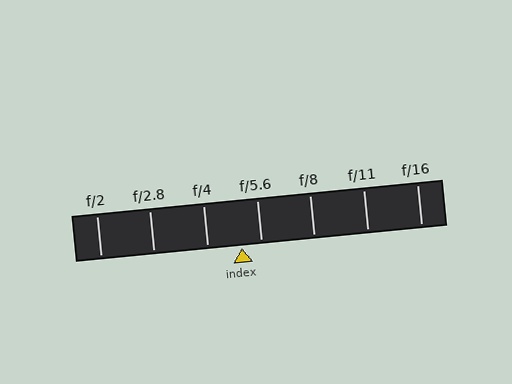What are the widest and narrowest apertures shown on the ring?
The widest aperture shown is f/2 and the narrowest is f/16.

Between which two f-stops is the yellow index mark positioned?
The index mark is between f/4 and f/5.6.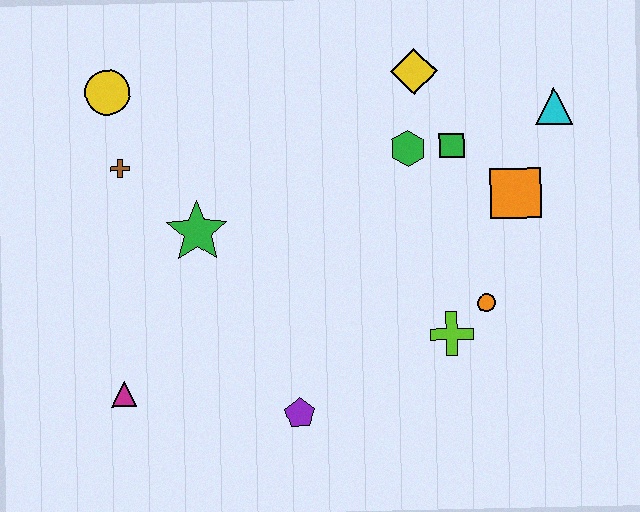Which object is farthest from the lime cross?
The yellow circle is farthest from the lime cross.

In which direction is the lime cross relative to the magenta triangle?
The lime cross is to the right of the magenta triangle.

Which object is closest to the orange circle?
The lime cross is closest to the orange circle.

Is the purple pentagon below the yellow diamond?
Yes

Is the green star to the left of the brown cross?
No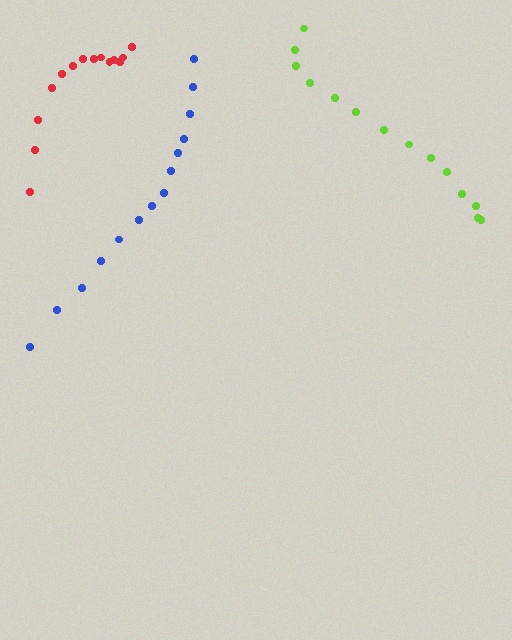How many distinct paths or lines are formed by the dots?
There are 3 distinct paths.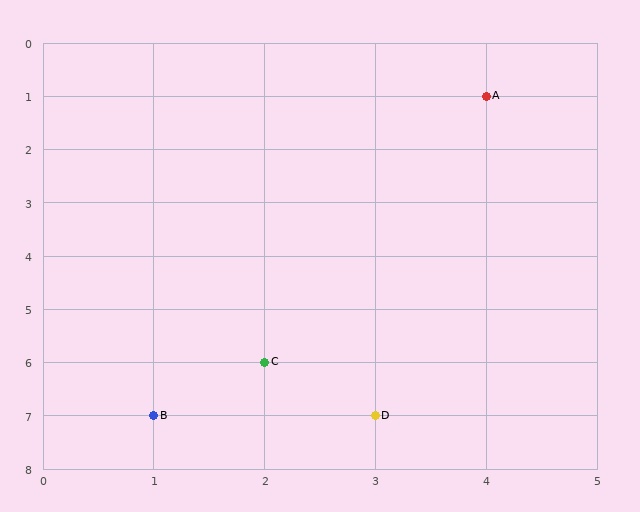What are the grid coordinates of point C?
Point C is at grid coordinates (2, 6).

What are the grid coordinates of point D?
Point D is at grid coordinates (3, 7).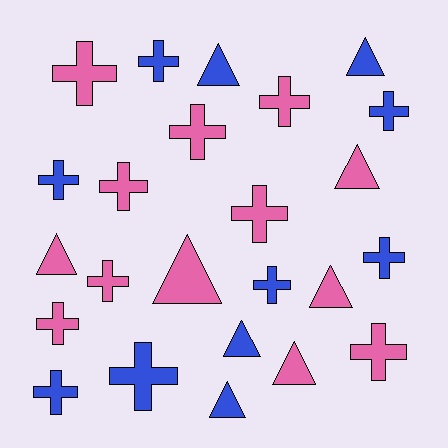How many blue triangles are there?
There are 4 blue triangles.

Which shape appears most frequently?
Cross, with 15 objects.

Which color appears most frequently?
Pink, with 13 objects.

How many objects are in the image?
There are 24 objects.